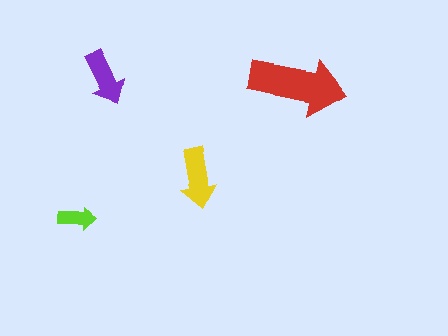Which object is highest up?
The purple arrow is topmost.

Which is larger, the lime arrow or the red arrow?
The red one.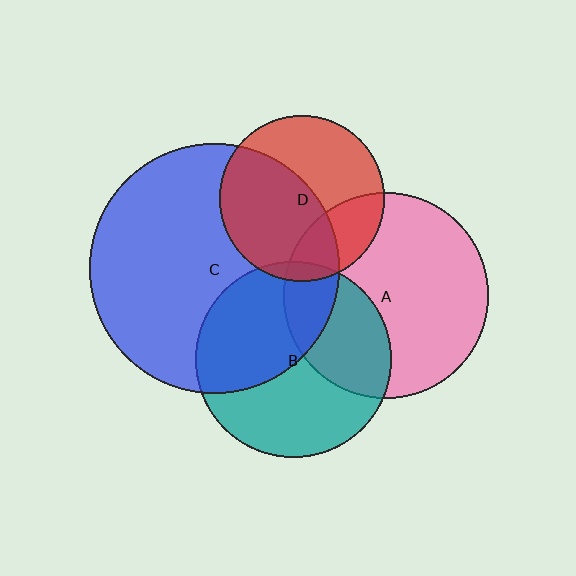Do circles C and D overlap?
Yes.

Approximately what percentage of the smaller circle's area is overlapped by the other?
Approximately 50%.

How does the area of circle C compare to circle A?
Approximately 1.5 times.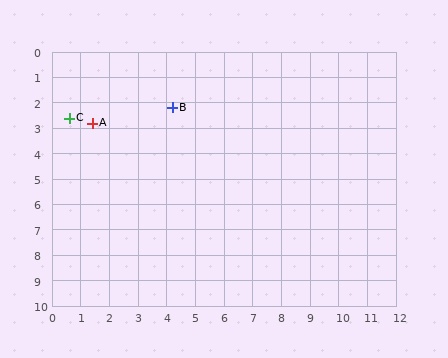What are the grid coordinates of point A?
Point A is at approximately (1.4, 2.8).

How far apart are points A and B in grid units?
Points A and B are about 2.9 grid units apart.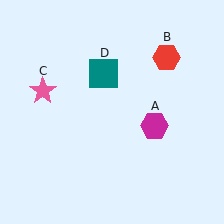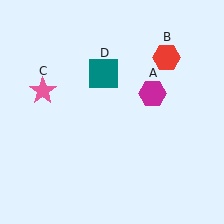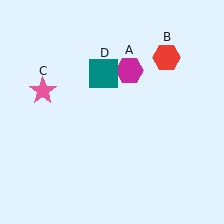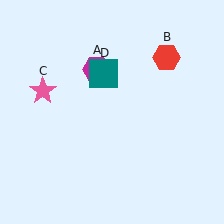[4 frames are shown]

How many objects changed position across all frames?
1 object changed position: magenta hexagon (object A).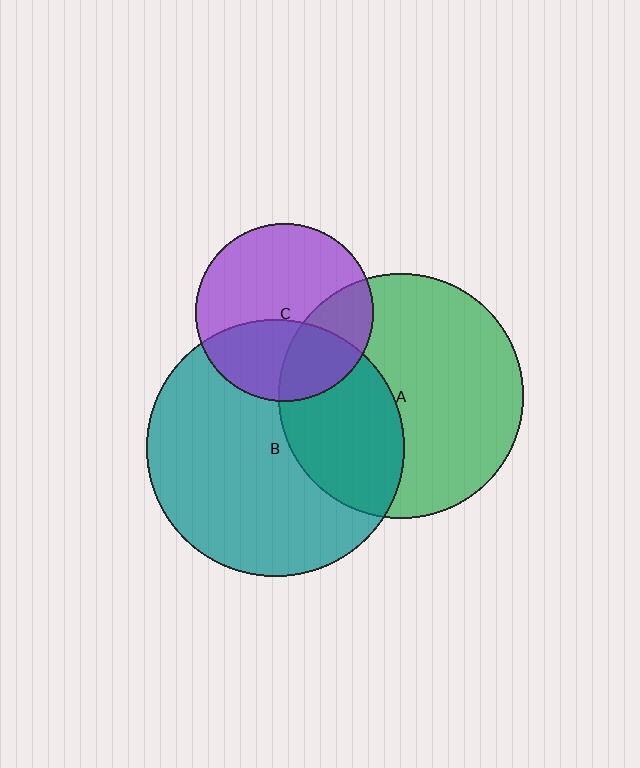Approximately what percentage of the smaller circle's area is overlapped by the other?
Approximately 35%.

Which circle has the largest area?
Circle B (teal).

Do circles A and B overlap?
Yes.